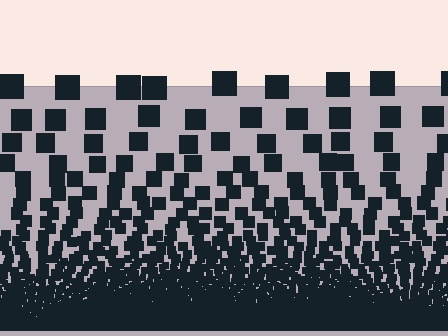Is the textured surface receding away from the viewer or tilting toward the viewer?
The surface appears to tilt toward the viewer. Texture elements get larger and sparser toward the top.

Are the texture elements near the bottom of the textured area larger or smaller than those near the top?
Smaller. The gradient is inverted — elements near the bottom are smaller and denser.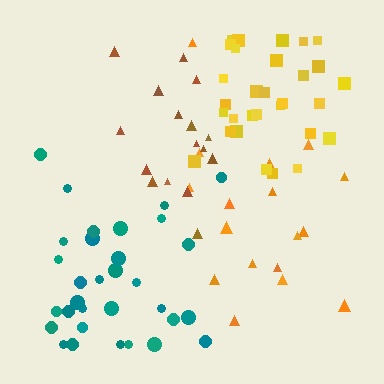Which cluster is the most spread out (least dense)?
Orange.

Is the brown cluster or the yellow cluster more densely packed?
Yellow.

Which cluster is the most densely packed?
Yellow.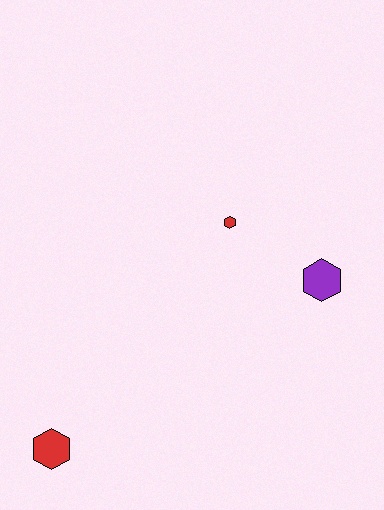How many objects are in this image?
There are 3 objects.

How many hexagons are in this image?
There are 3 hexagons.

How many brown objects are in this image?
There are no brown objects.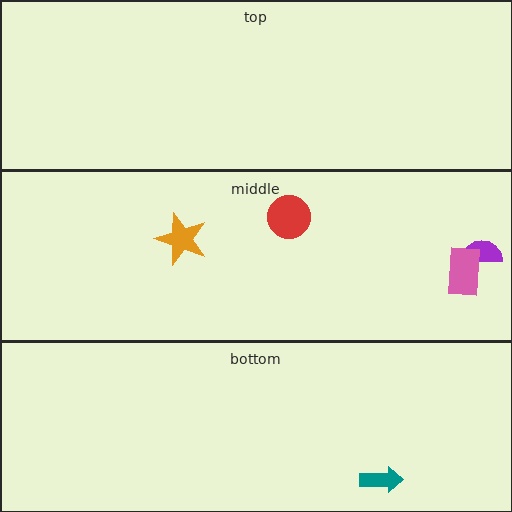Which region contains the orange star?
The middle region.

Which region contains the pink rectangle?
The middle region.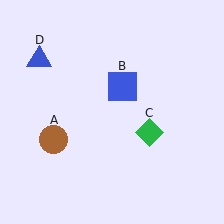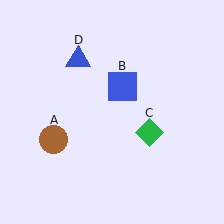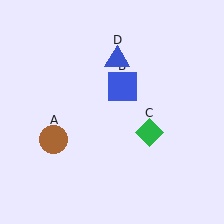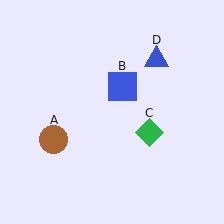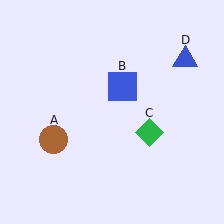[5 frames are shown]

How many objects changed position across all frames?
1 object changed position: blue triangle (object D).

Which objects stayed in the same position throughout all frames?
Brown circle (object A) and blue square (object B) and green diamond (object C) remained stationary.